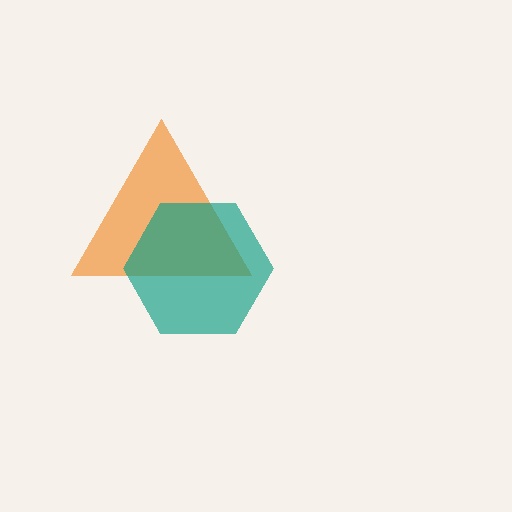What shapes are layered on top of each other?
The layered shapes are: an orange triangle, a teal hexagon.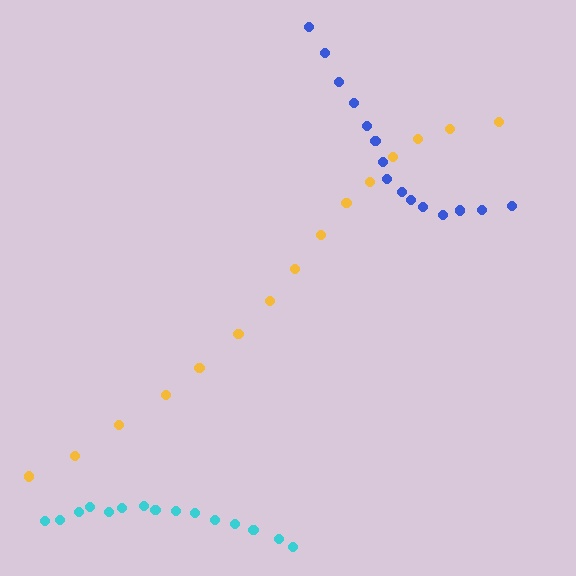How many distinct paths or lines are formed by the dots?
There are 3 distinct paths.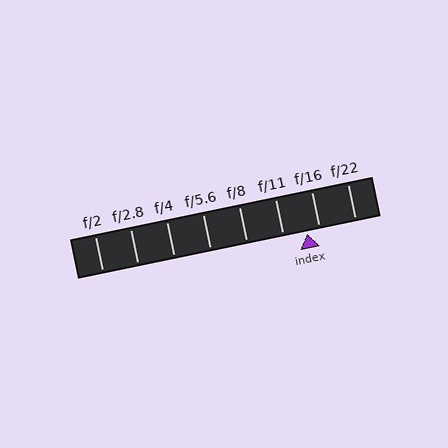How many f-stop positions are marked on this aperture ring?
There are 8 f-stop positions marked.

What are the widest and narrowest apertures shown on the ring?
The widest aperture shown is f/2 and the narrowest is f/22.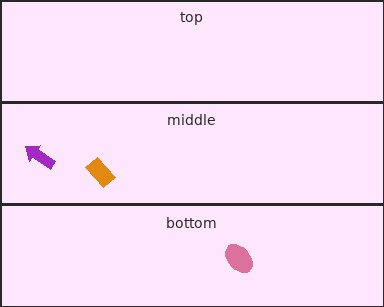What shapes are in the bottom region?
The pink ellipse.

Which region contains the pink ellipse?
The bottom region.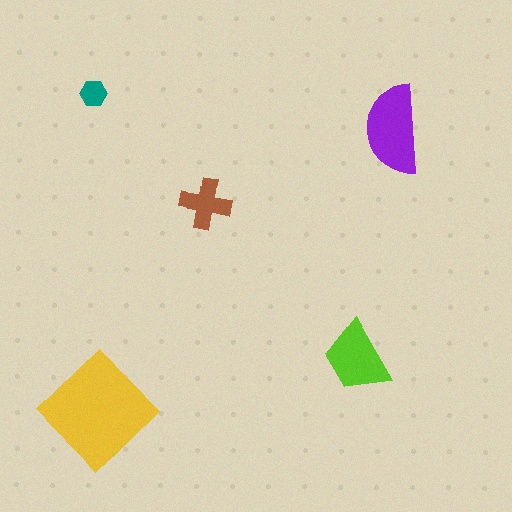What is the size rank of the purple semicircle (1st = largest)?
2nd.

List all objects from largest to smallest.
The yellow diamond, the purple semicircle, the lime trapezoid, the brown cross, the teal hexagon.